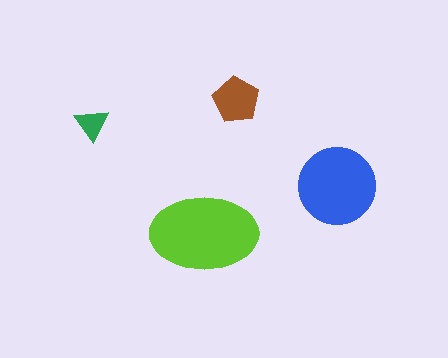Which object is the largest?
The lime ellipse.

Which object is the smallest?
The green triangle.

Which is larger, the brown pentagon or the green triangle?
The brown pentagon.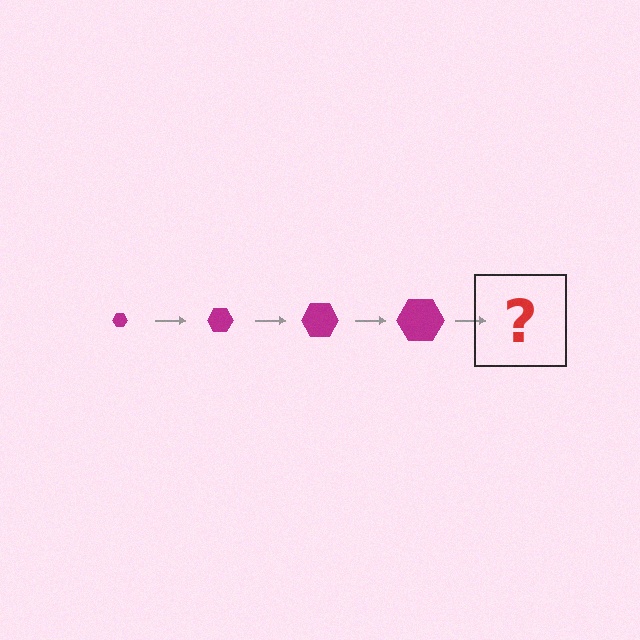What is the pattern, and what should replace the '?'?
The pattern is that the hexagon gets progressively larger each step. The '?' should be a magenta hexagon, larger than the previous one.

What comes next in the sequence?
The next element should be a magenta hexagon, larger than the previous one.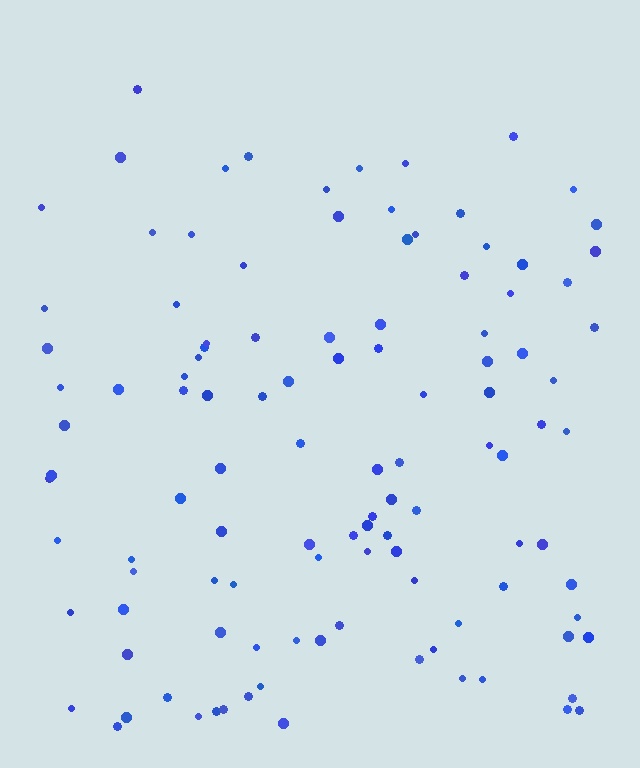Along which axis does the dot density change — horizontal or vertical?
Vertical.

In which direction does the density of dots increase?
From top to bottom, with the bottom side densest.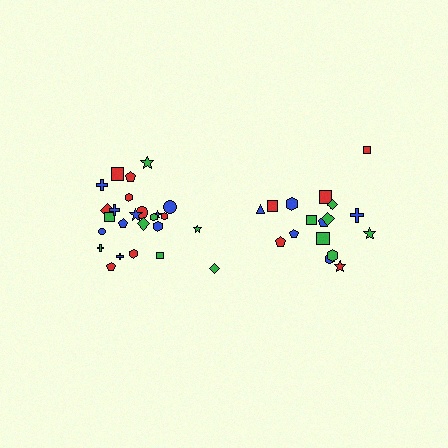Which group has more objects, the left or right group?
The left group.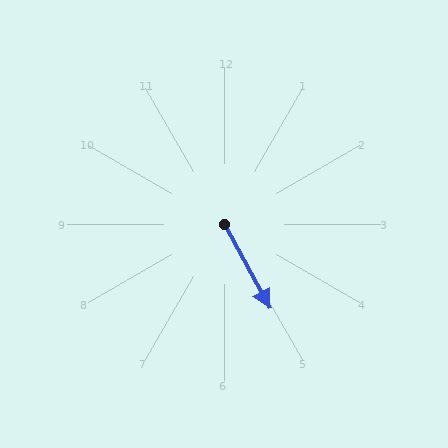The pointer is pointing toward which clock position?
Roughly 5 o'clock.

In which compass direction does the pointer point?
Southeast.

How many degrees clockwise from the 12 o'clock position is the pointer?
Approximately 152 degrees.